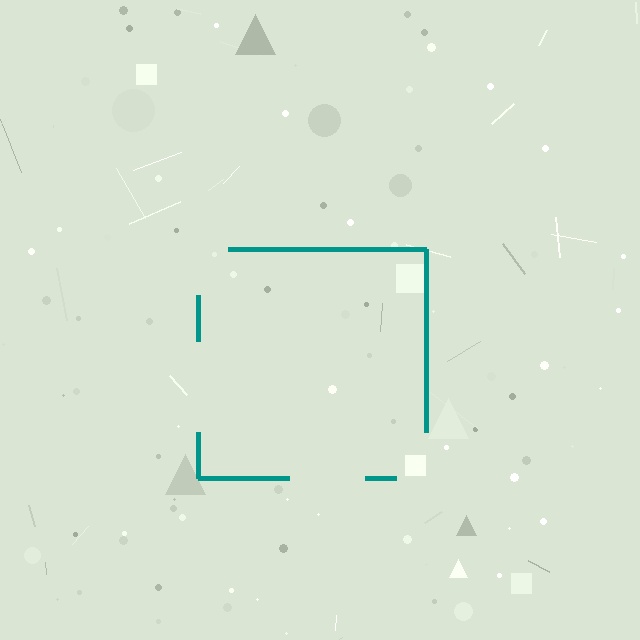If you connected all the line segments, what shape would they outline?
They would outline a square.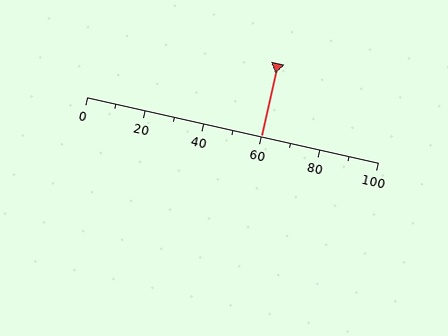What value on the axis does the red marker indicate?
The marker indicates approximately 60.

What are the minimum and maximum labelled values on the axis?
The axis runs from 0 to 100.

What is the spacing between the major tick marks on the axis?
The major ticks are spaced 20 apart.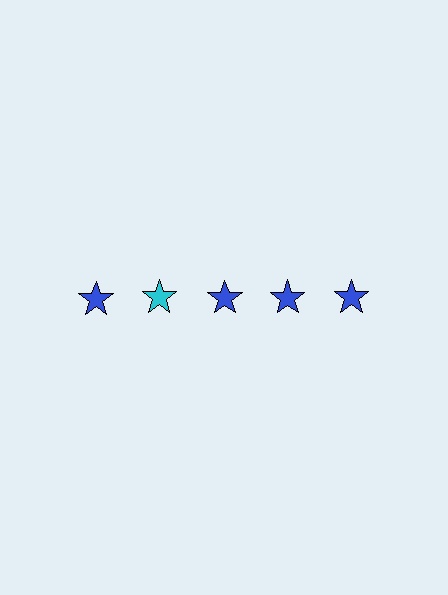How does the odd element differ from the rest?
It has a different color: cyan instead of blue.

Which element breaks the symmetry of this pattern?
The cyan star in the top row, second from left column breaks the symmetry. All other shapes are blue stars.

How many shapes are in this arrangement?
There are 5 shapes arranged in a grid pattern.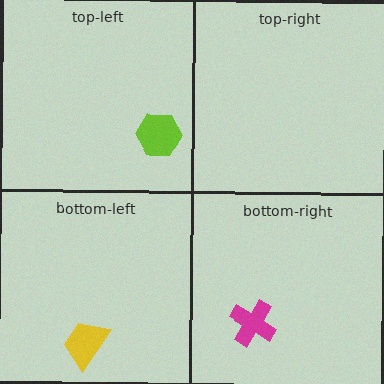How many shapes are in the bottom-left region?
1.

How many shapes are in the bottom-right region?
1.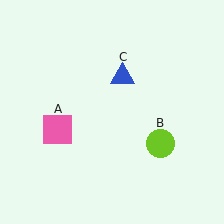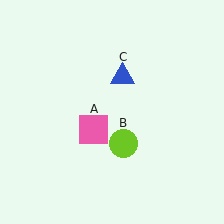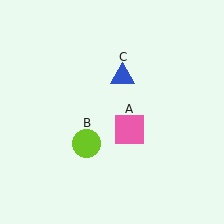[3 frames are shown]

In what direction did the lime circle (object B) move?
The lime circle (object B) moved left.